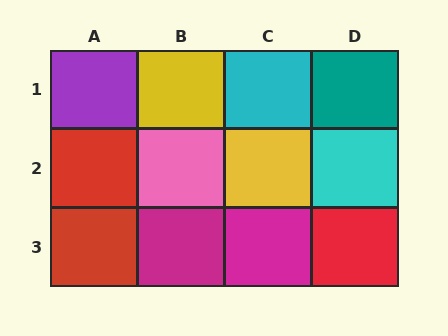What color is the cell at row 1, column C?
Cyan.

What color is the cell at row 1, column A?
Purple.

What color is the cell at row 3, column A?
Red.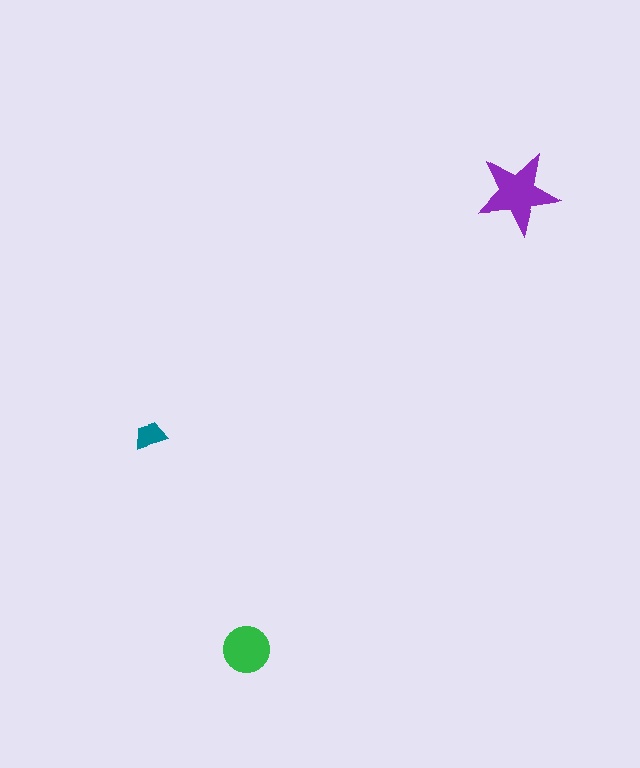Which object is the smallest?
The teal trapezoid.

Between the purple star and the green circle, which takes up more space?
The purple star.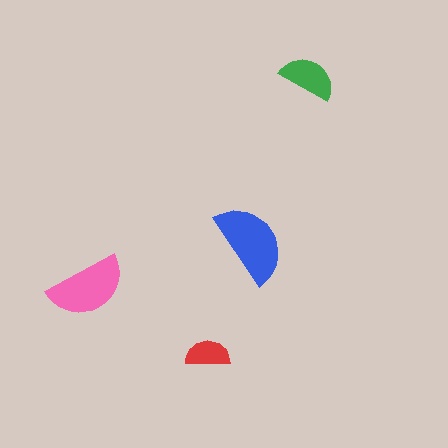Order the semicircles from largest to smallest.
the blue one, the pink one, the green one, the red one.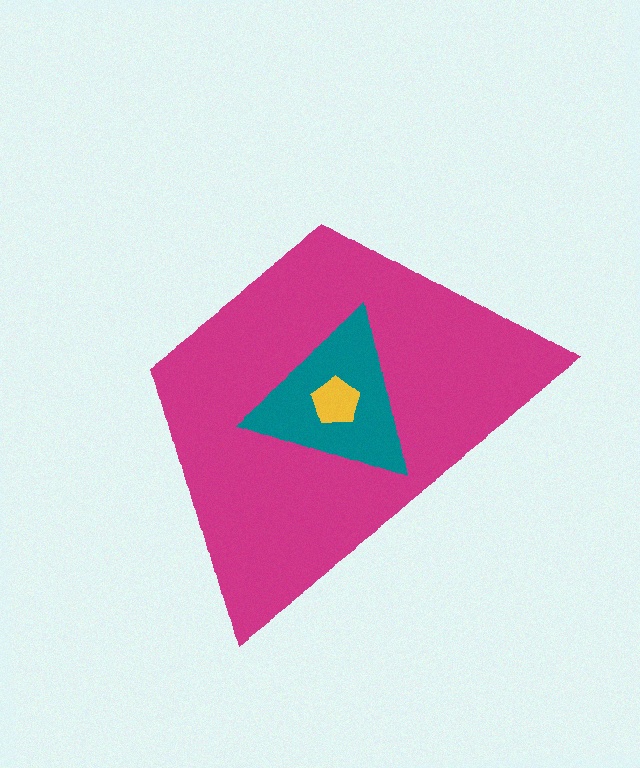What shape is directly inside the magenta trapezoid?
The teal triangle.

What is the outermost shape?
The magenta trapezoid.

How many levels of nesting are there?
3.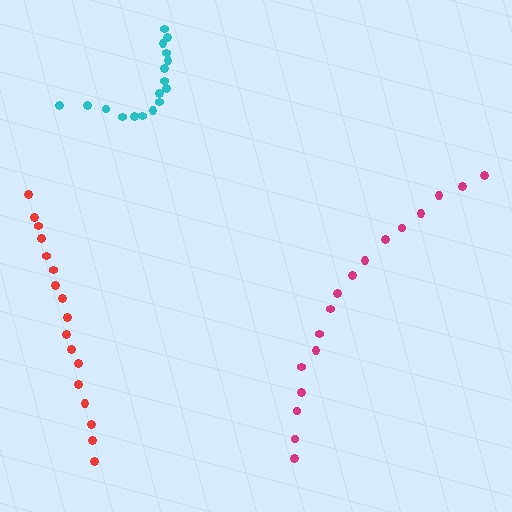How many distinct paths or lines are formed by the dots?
There are 3 distinct paths.